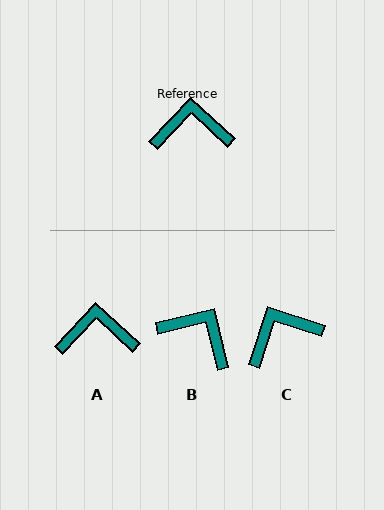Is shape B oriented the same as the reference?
No, it is off by about 33 degrees.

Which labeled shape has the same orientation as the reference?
A.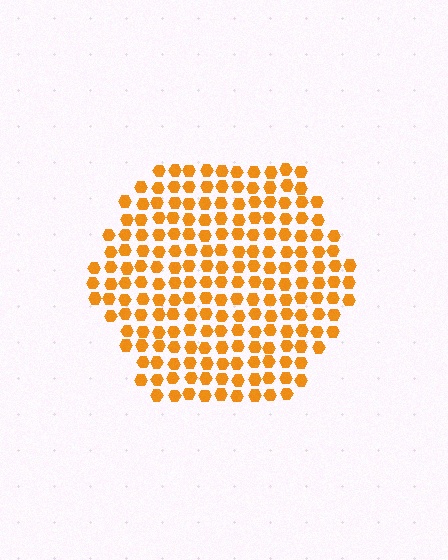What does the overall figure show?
The overall figure shows a hexagon.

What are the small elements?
The small elements are hexagons.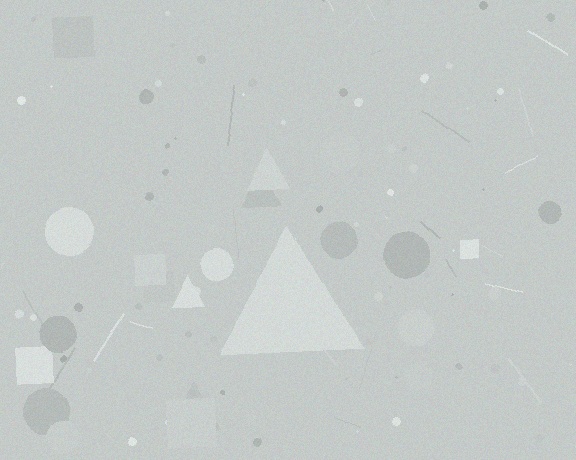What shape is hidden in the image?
A triangle is hidden in the image.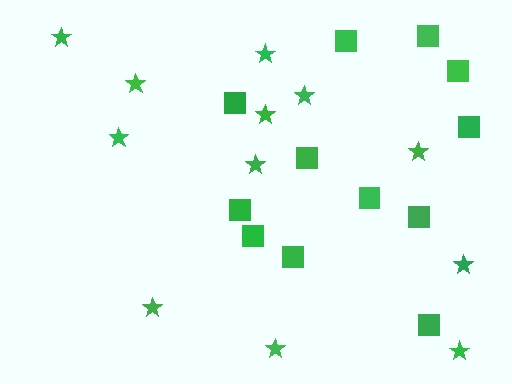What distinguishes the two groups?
There are 2 groups: one group of stars (12) and one group of squares (12).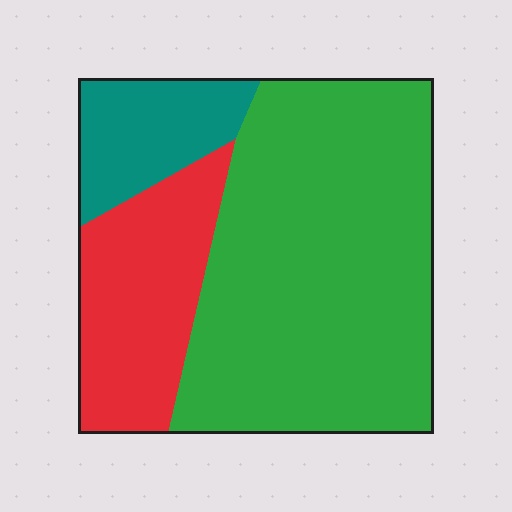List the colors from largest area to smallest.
From largest to smallest: green, red, teal.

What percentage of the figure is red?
Red takes up about one quarter (1/4) of the figure.